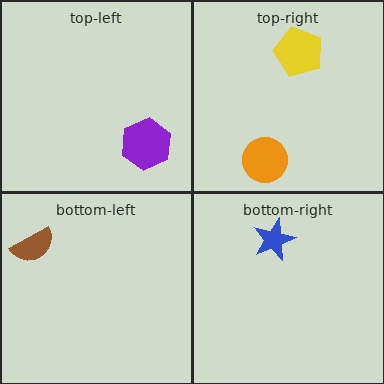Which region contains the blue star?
The bottom-right region.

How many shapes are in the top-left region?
1.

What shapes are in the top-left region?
The purple hexagon.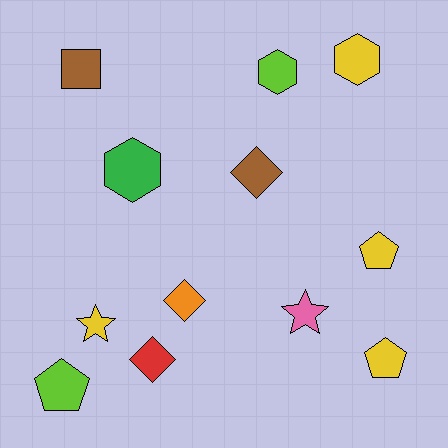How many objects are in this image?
There are 12 objects.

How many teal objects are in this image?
There are no teal objects.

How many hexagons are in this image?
There are 3 hexagons.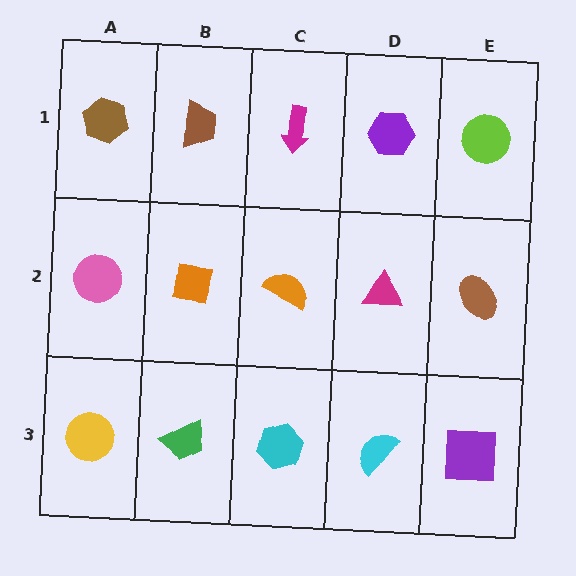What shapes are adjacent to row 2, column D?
A purple hexagon (row 1, column D), a cyan semicircle (row 3, column D), an orange semicircle (row 2, column C), a brown ellipse (row 2, column E).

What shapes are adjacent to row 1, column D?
A magenta triangle (row 2, column D), a magenta arrow (row 1, column C), a lime circle (row 1, column E).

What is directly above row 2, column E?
A lime circle.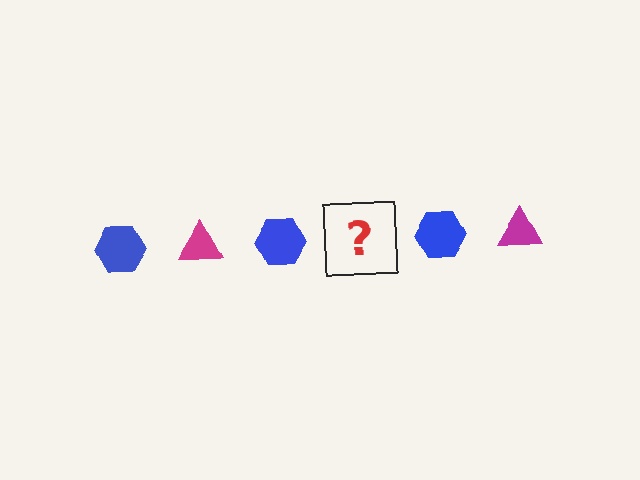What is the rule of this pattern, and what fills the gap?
The rule is that the pattern alternates between blue hexagon and magenta triangle. The gap should be filled with a magenta triangle.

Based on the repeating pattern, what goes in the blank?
The blank should be a magenta triangle.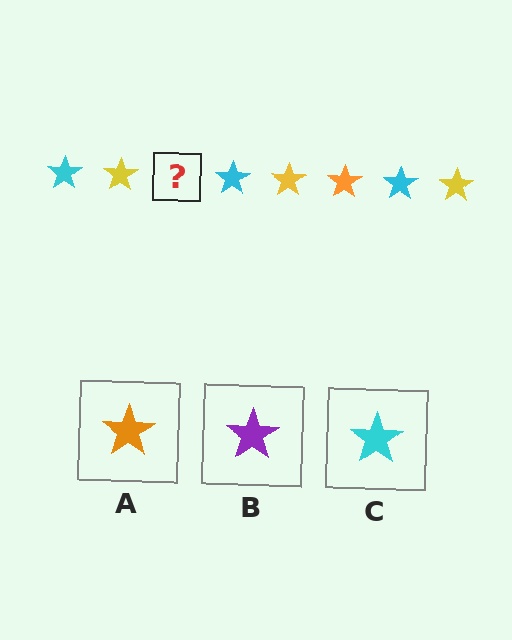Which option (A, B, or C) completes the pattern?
A.